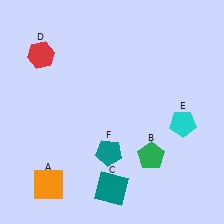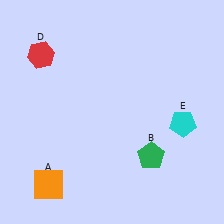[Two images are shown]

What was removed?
The teal square (C), the teal pentagon (F) were removed in Image 2.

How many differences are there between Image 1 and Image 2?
There are 2 differences between the two images.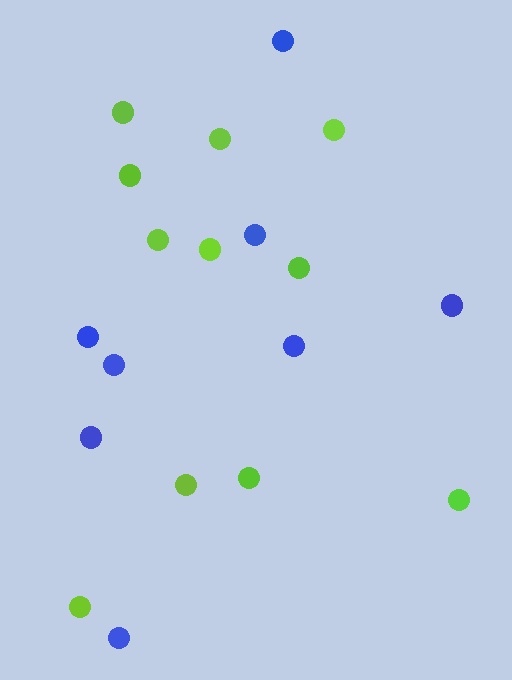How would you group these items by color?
There are 2 groups: one group of blue circles (8) and one group of lime circles (11).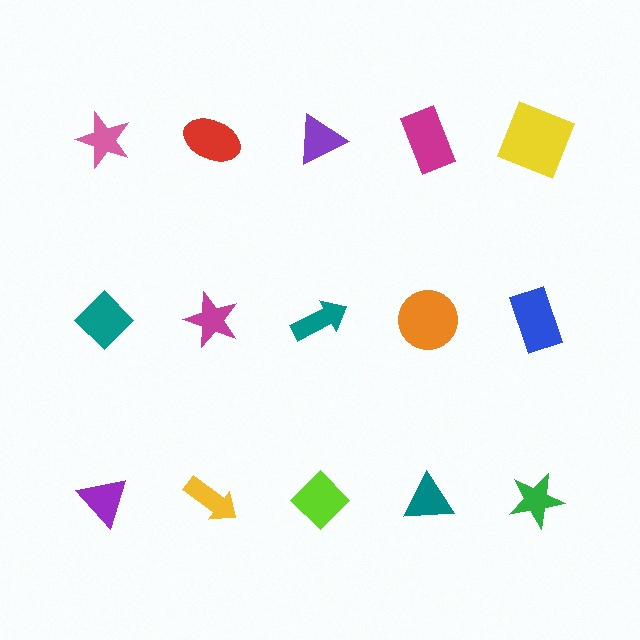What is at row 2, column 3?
A teal arrow.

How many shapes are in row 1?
5 shapes.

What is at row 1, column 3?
A purple triangle.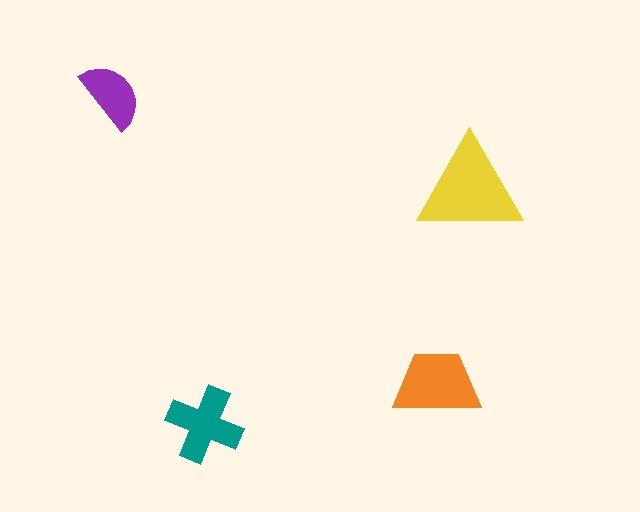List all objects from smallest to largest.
The purple semicircle, the teal cross, the orange trapezoid, the yellow triangle.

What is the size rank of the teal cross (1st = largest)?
3rd.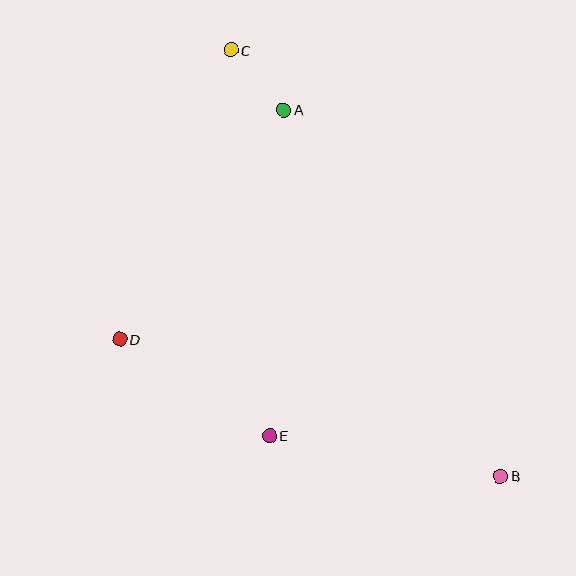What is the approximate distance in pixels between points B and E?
The distance between B and E is approximately 234 pixels.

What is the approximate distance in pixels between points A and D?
The distance between A and D is approximately 282 pixels.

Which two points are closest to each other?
Points A and C are closest to each other.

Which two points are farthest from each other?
Points B and C are farthest from each other.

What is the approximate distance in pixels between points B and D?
The distance between B and D is approximately 405 pixels.